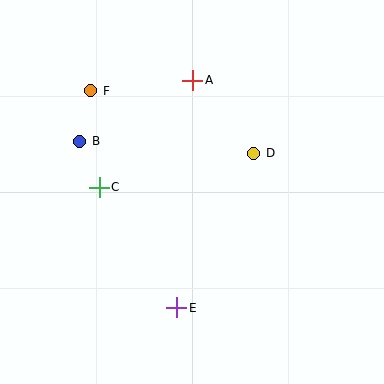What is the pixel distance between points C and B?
The distance between C and B is 50 pixels.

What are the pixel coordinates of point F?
Point F is at (91, 91).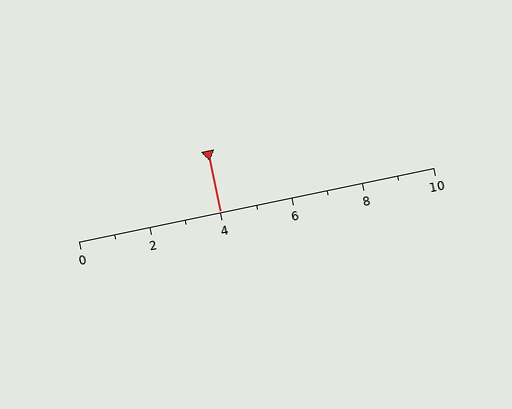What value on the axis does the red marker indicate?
The marker indicates approximately 4.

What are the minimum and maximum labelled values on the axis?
The axis runs from 0 to 10.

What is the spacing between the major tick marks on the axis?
The major ticks are spaced 2 apart.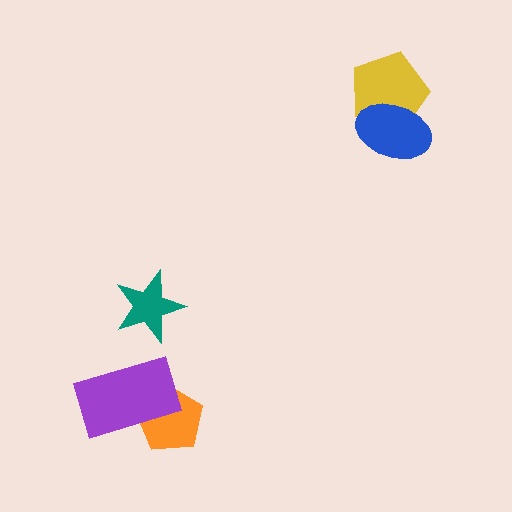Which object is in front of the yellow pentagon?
The blue ellipse is in front of the yellow pentagon.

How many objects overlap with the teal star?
0 objects overlap with the teal star.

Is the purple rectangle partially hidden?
No, no other shape covers it.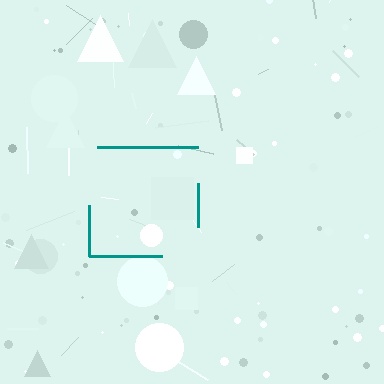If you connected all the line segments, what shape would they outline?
They would outline a square.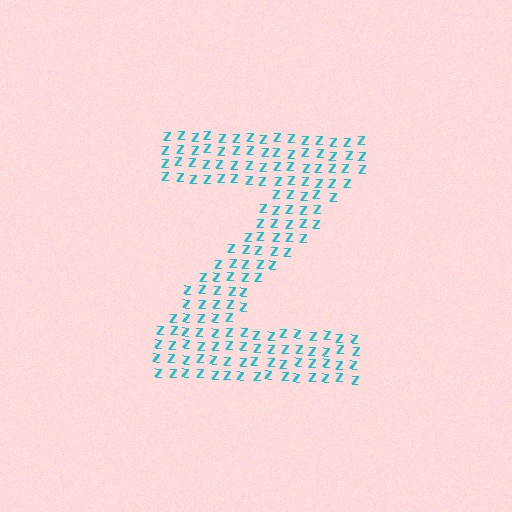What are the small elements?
The small elements are letter Z's.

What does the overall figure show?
The overall figure shows the letter Z.